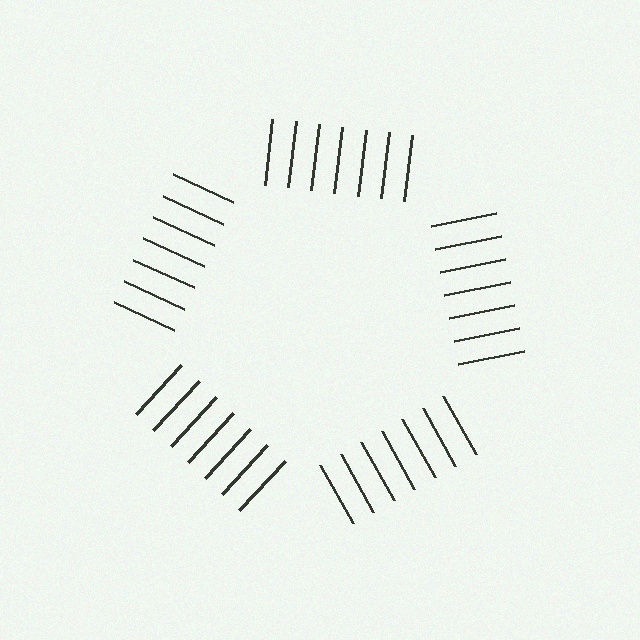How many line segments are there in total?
35 — 7 along each of the 5 edges.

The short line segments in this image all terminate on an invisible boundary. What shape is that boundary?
An illusory pentagon — the line segments terminate on its edges but no continuous stroke is drawn.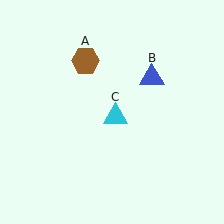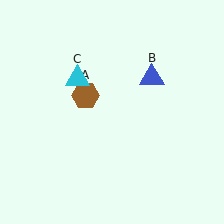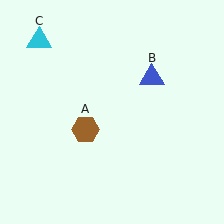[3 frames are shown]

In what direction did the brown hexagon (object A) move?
The brown hexagon (object A) moved down.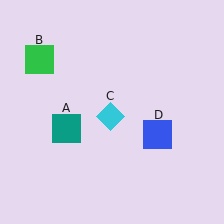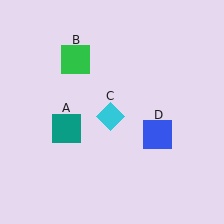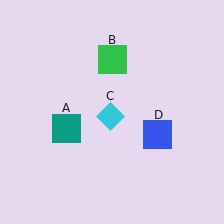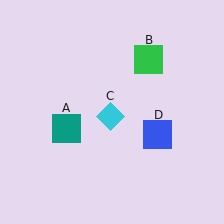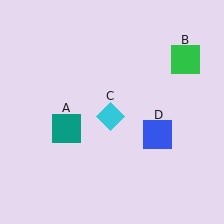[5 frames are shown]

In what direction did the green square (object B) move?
The green square (object B) moved right.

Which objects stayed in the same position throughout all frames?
Teal square (object A) and cyan diamond (object C) and blue square (object D) remained stationary.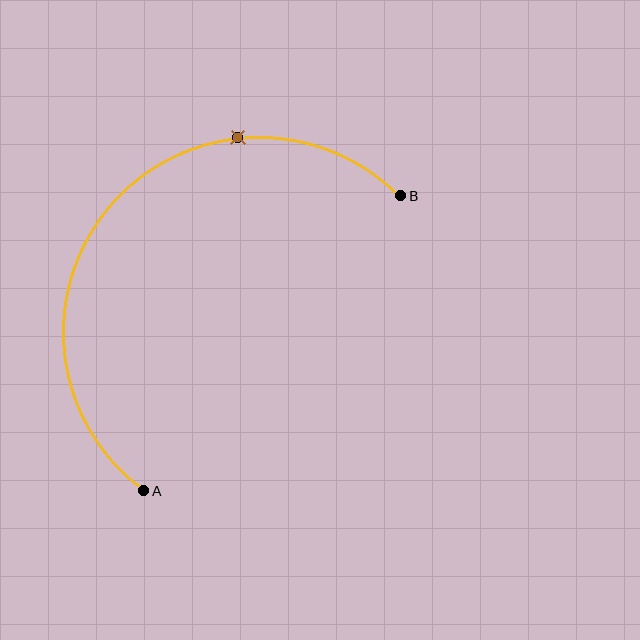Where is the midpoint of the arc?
The arc midpoint is the point on the curve farthest from the straight line joining A and B. It sits above and to the left of that line.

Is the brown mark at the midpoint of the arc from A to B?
No. The brown mark lies on the arc but is closer to endpoint B. The arc midpoint would be at the point on the curve equidistant along the arc from both A and B.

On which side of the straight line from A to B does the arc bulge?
The arc bulges above and to the left of the straight line connecting A and B.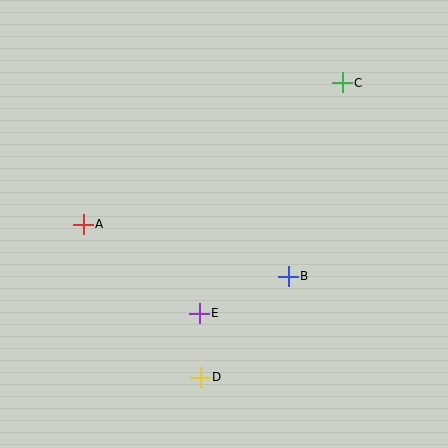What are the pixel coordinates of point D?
Point D is at (200, 377).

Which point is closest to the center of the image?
Point B at (288, 276) is closest to the center.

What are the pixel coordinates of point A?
Point A is at (83, 224).